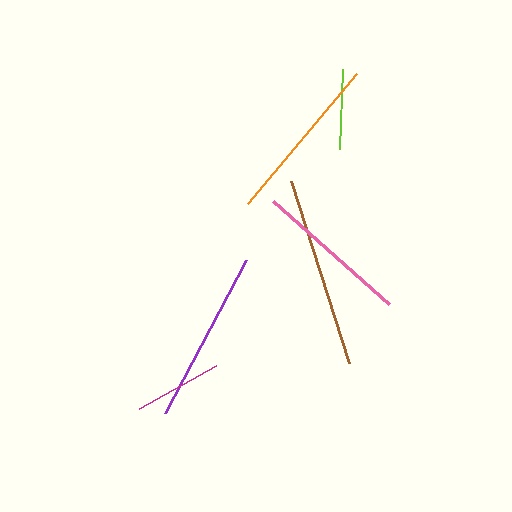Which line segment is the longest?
The brown line is the longest at approximately 191 pixels.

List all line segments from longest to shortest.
From longest to shortest: brown, purple, orange, pink, magenta, lime.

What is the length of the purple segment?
The purple segment is approximately 173 pixels long.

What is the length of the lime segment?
The lime segment is approximately 80 pixels long.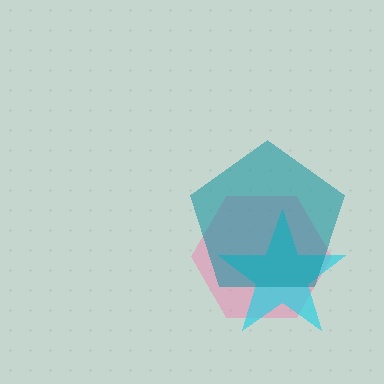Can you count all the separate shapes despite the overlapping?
Yes, there are 3 separate shapes.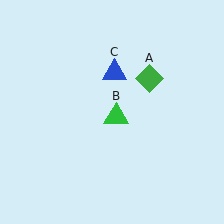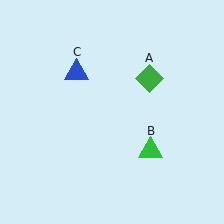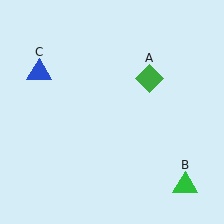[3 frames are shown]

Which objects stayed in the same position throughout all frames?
Green diamond (object A) remained stationary.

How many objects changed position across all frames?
2 objects changed position: green triangle (object B), blue triangle (object C).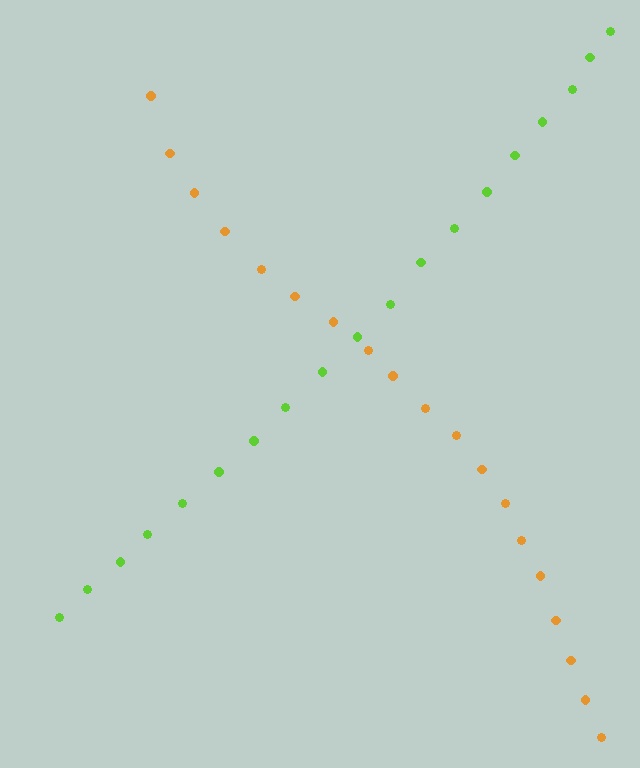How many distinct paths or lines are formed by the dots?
There are 2 distinct paths.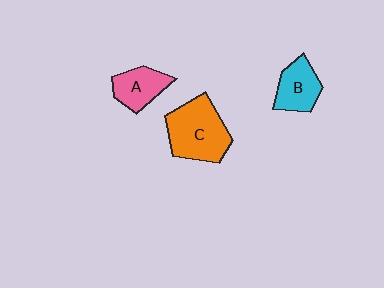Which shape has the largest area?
Shape C (orange).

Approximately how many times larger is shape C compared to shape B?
Approximately 1.7 times.